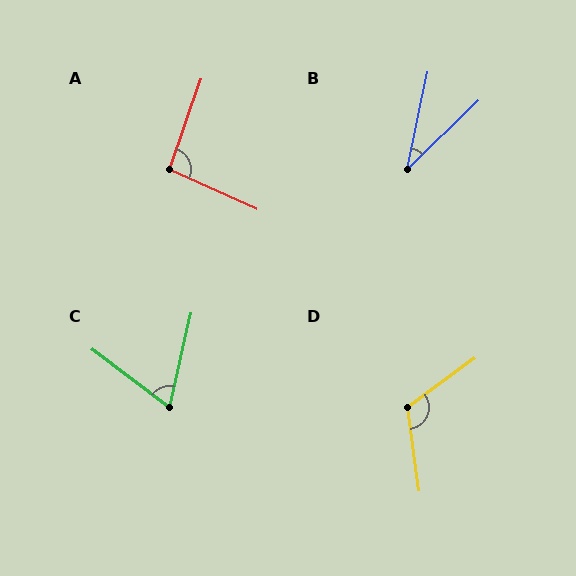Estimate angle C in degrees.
Approximately 66 degrees.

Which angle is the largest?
D, at approximately 118 degrees.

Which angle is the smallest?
B, at approximately 34 degrees.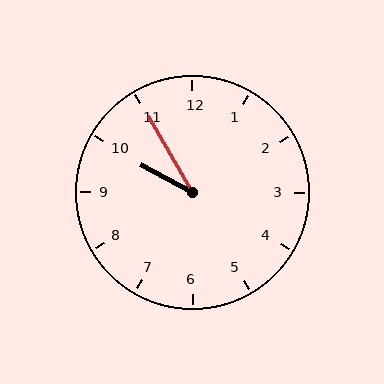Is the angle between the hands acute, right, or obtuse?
It is acute.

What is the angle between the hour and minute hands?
Approximately 32 degrees.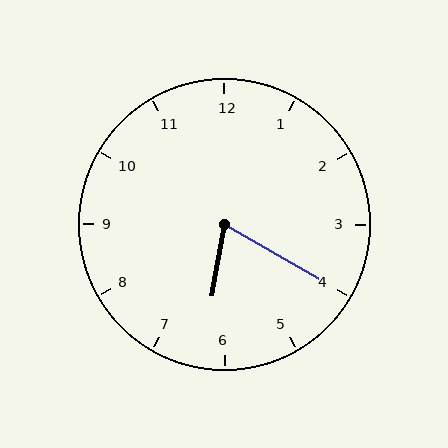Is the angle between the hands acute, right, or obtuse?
It is acute.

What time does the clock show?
6:20.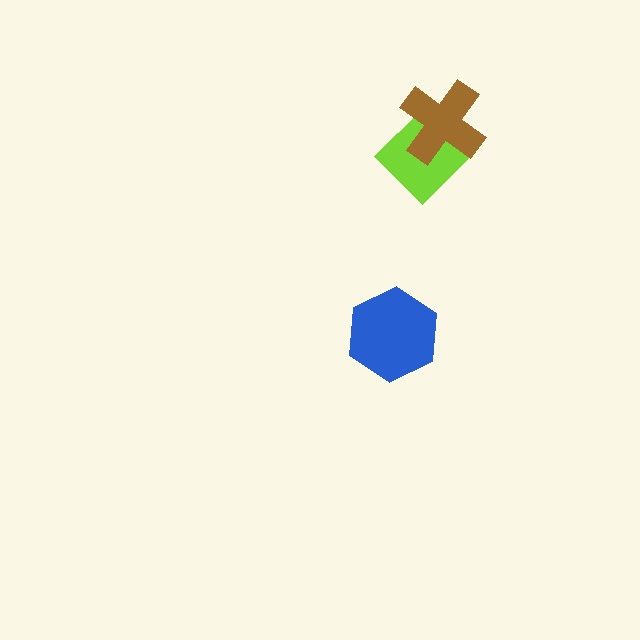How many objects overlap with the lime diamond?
1 object overlaps with the lime diamond.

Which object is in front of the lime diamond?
The brown cross is in front of the lime diamond.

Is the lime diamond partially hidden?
Yes, it is partially covered by another shape.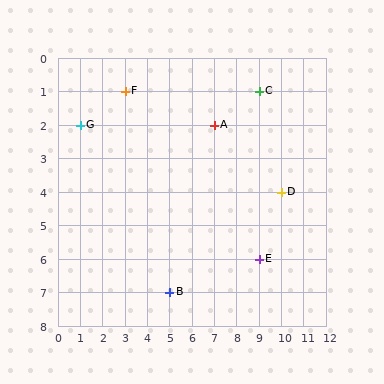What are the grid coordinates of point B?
Point B is at grid coordinates (5, 7).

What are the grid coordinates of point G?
Point G is at grid coordinates (1, 2).